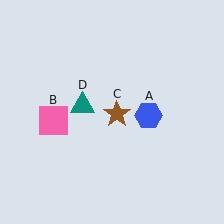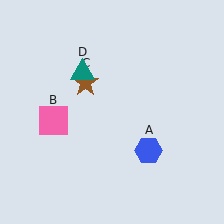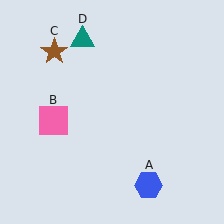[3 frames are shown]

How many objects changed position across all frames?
3 objects changed position: blue hexagon (object A), brown star (object C), teal triangle (object D).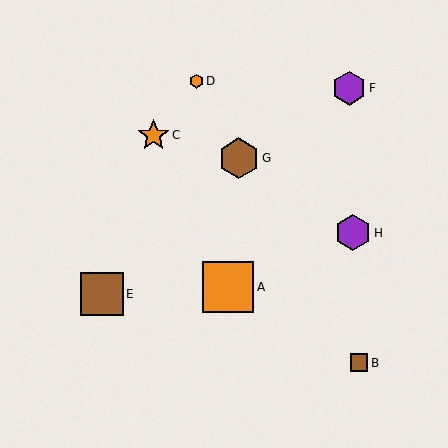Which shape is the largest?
The orange square (labeled A) is the largest.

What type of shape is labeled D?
Shape D is an orange hexagon.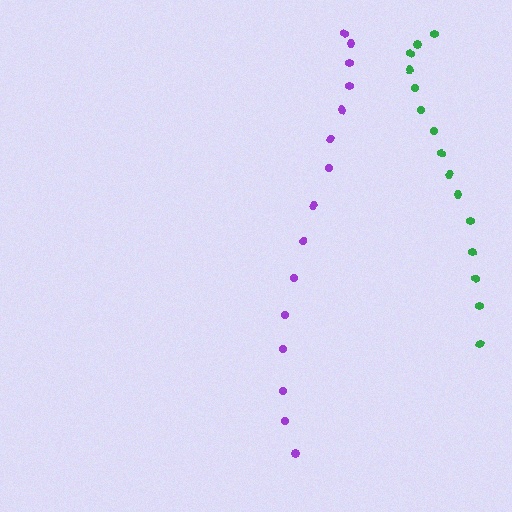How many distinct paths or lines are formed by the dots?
There are 2 distinct paths.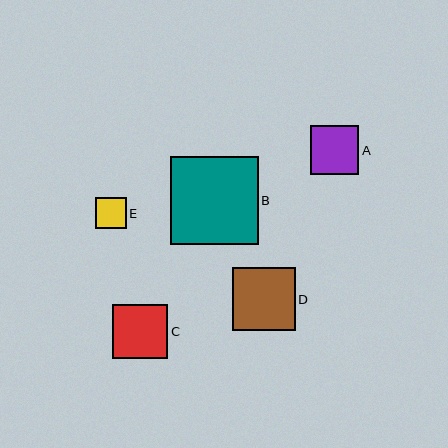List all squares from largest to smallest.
From largest to smallest: B, D, C, A, E.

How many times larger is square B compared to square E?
Square B is approximately 2.8 times the size of square E.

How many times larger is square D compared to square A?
Square D is approximately 1.3 times the size of square A.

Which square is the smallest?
Square E is the smallest with a size of approximately 31 pixels.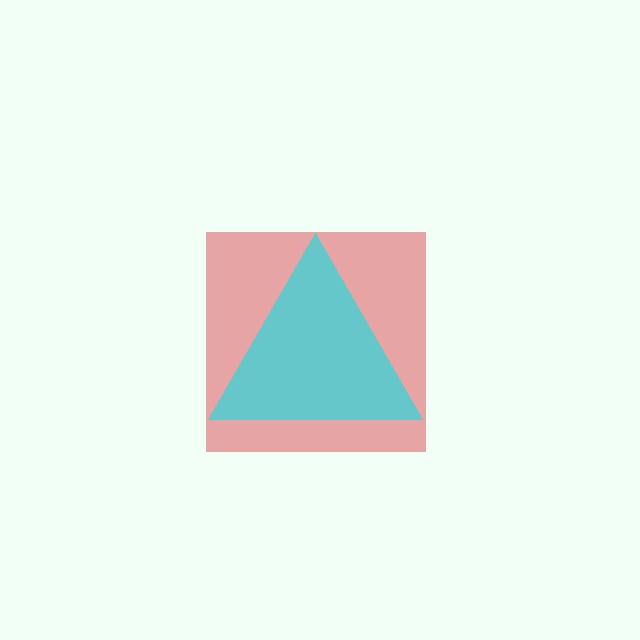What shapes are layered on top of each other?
The layered shapes are: a red square, a cyan triangle.